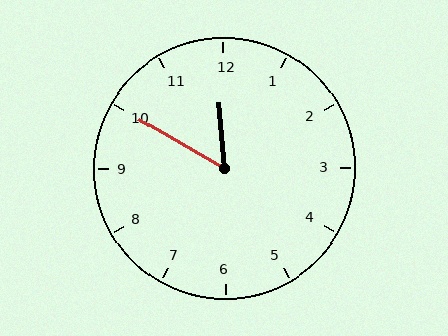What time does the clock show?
11:50.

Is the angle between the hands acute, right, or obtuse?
It is acute.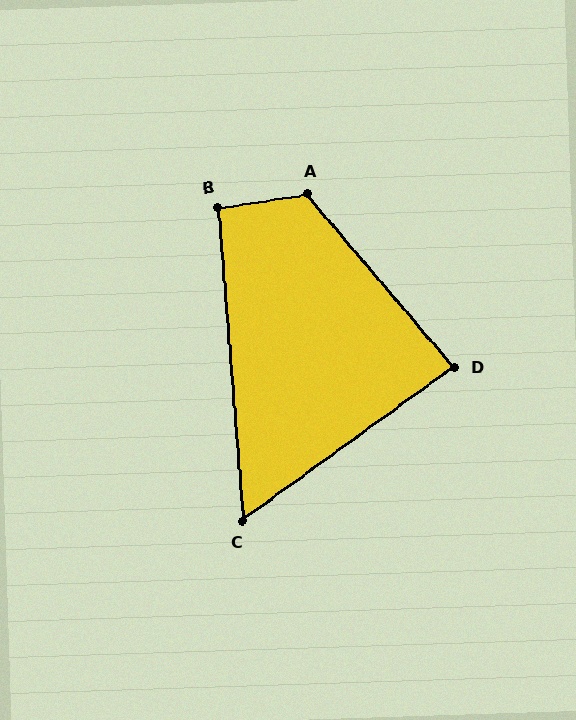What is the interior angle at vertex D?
Approximately 86 degrees (approximately right).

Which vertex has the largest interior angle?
A, at approximately 121 degrees.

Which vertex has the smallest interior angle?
C, at approximately 59 degrees.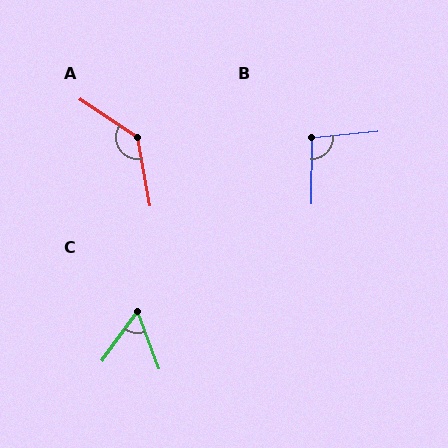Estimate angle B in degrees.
Approximately 96 degrees.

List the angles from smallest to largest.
C (56°), B (96°), A (134°).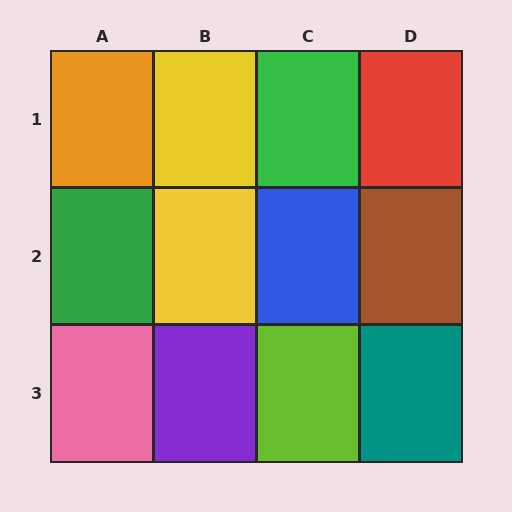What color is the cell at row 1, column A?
Orange.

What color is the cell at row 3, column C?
Lime.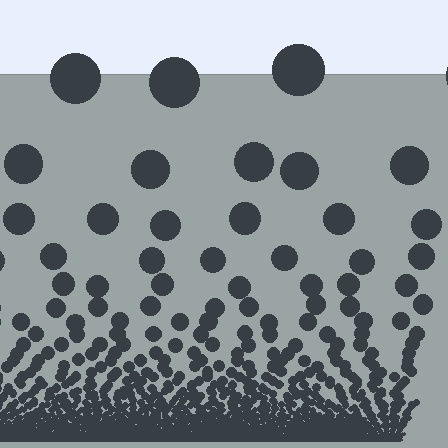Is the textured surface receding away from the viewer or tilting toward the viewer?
The surface appears to tilt toward the viewer. Texture elements get larger and sparser toward the top.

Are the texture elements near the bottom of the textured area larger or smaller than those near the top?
Smaller. The gradient is inverted — elements near the bottom are smaller and denser.